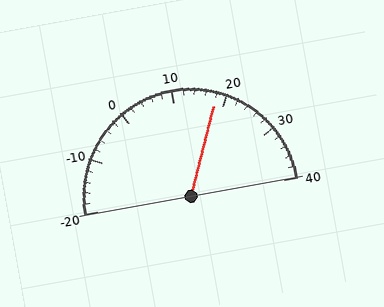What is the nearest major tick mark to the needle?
The nearest major tick mark is 20.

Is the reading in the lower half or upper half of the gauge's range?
The reading is in the upper half of the range (-20 to 40).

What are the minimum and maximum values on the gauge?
The gauge ranges from -20 to 40.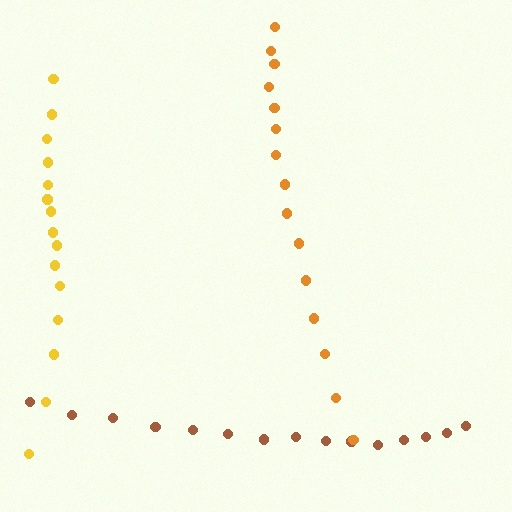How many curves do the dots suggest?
There are 3 distinct paths.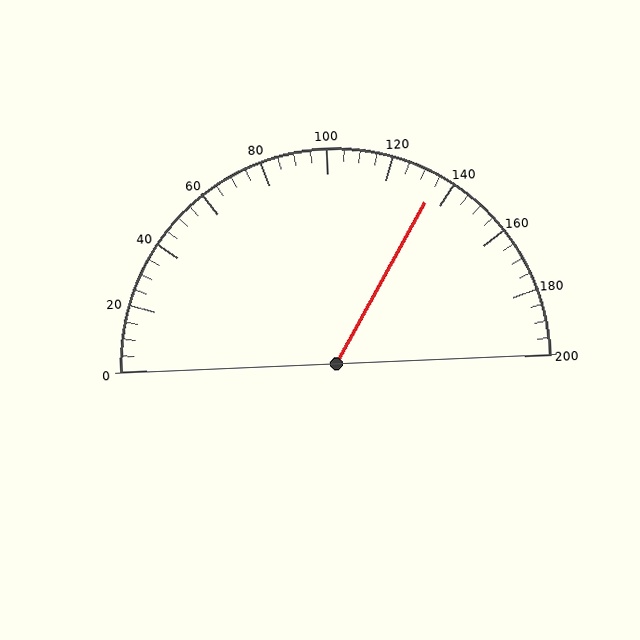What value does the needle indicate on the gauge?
The needle indicates approximately 135.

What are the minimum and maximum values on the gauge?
The gauge ranges from 0 to 200.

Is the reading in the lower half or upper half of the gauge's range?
The reading is in the upper half of the range (0 to 200).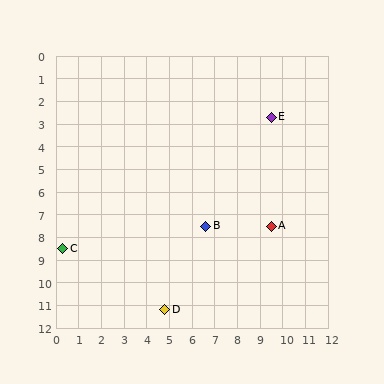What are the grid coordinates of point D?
Point D is at approximately (4.8, 11.2).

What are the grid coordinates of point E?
Point E is at approximately (9.5, 2.7).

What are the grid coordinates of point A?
Point A is at approximately (9.5, 7.5).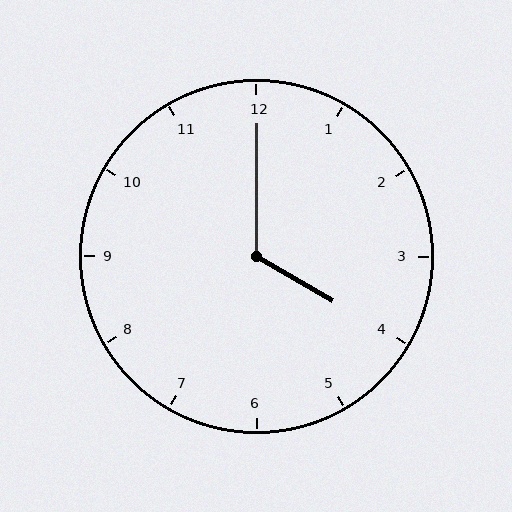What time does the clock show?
4:00.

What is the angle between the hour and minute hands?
Approximately 120 degrees.